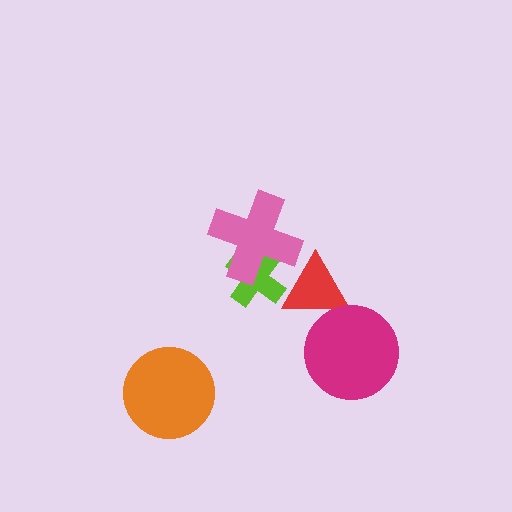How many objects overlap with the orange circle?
0 objects overlap with the orange circle.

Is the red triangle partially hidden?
Yes, it is partially covered by another shape.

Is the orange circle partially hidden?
No, no other shape covers it.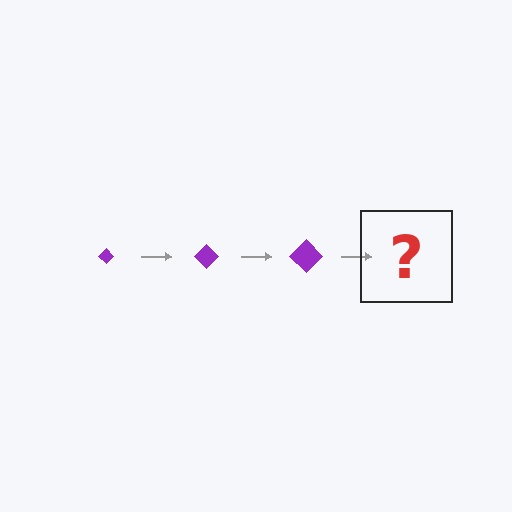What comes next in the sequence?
The next element should be a purple diamond, larger than the previous one.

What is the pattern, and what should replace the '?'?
The pattern is that the diamond gets progressively larger each step. The '?' should be a purple diamond, larger than the previous one.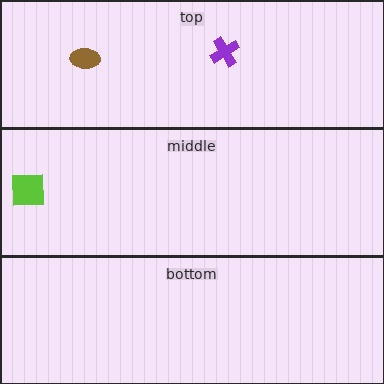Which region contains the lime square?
The middle region.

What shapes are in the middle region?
The lime square.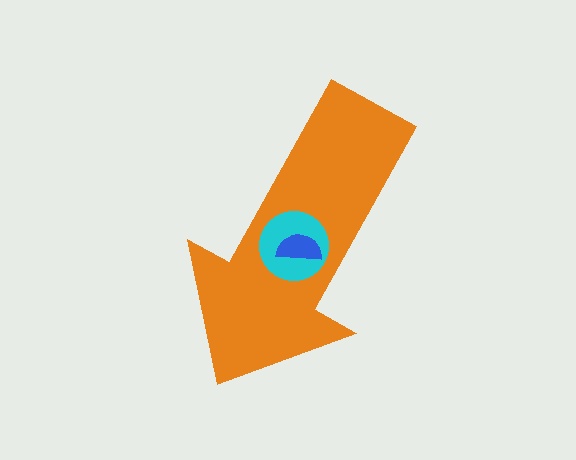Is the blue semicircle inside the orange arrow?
Yes.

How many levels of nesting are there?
3.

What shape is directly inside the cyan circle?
The blue semicircle.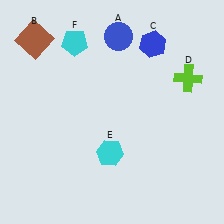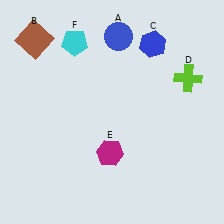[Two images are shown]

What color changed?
The hexagon (E) changed from cyan in Image 1 to magenta in Image 2.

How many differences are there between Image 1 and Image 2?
There is 1 difference between the two images.